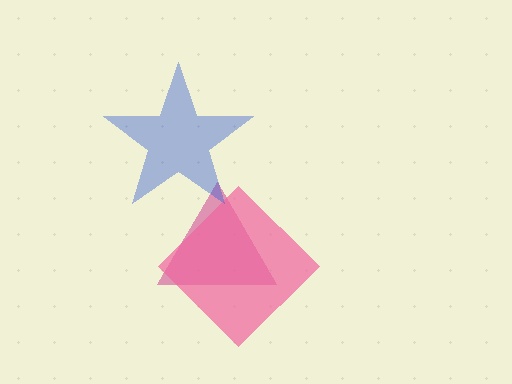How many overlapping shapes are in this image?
There are 3 overlapping shapes in the image.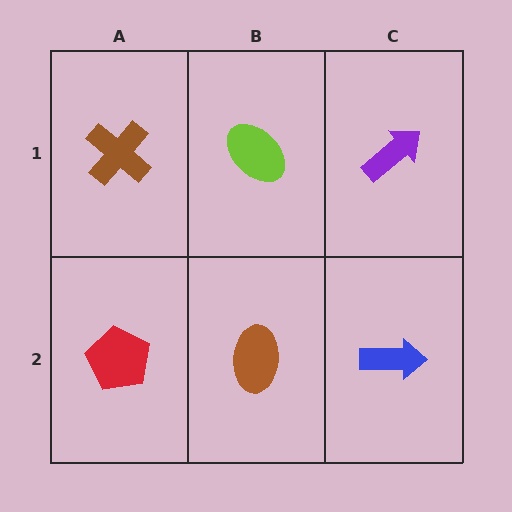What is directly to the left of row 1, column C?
A lime ellipse.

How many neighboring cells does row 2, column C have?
2.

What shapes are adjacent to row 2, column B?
A lime ellipse (row 1, column B), a red pentagon (row 2, column A), a blue arrow (row 2, column C).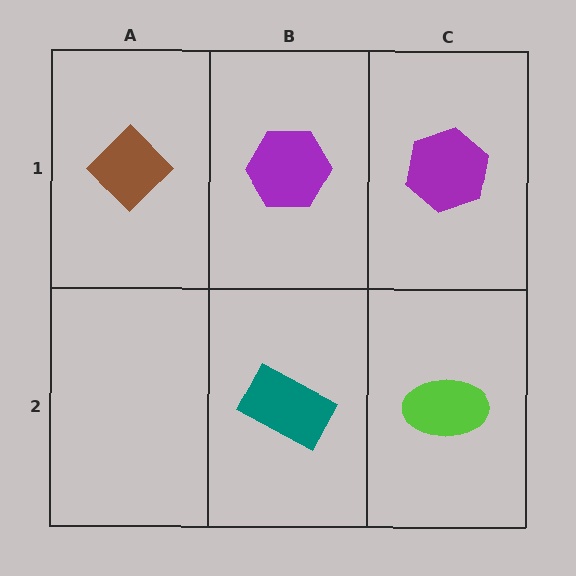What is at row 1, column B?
A purple hexagon.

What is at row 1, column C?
A purple hexagon.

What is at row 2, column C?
A lime ellipse.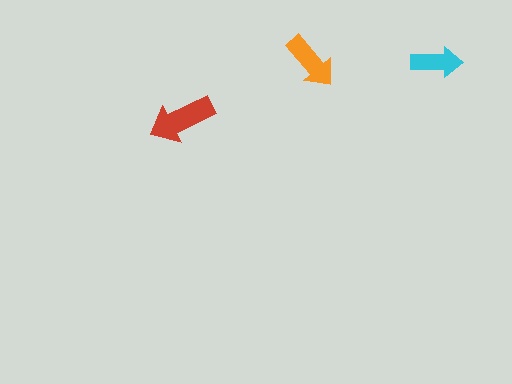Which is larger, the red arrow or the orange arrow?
The red one.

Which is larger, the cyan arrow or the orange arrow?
The orange one.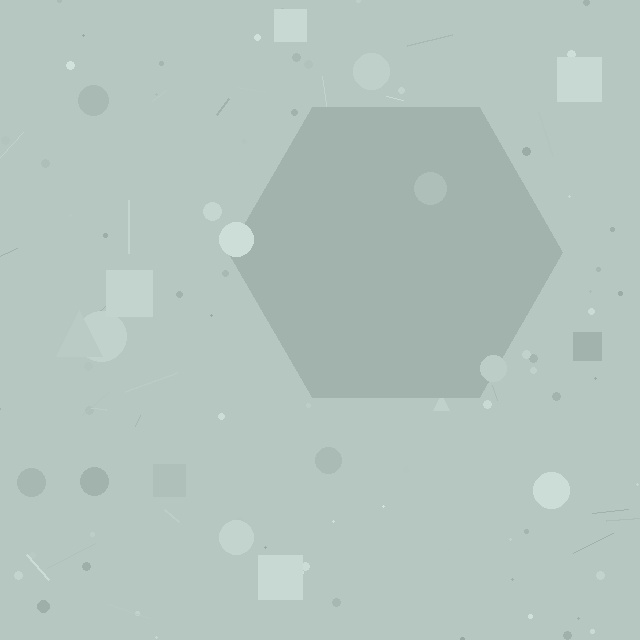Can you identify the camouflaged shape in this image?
The camouflaged shape is a hexagon.